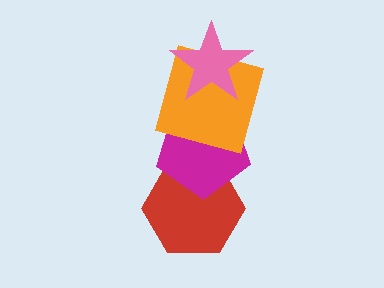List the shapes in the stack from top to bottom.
From top to bottom: the pink star, the orange square, the magenta pentagon, the red hexagon.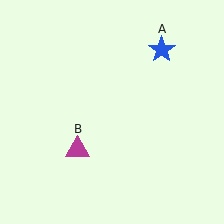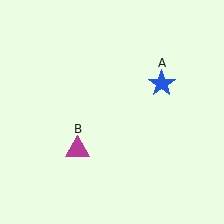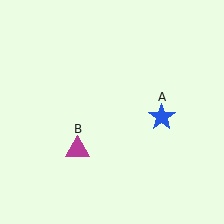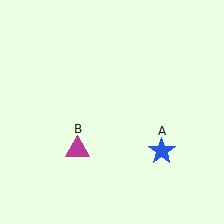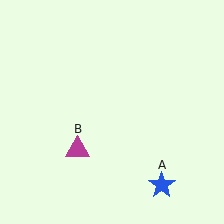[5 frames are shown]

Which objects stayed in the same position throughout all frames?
Magenta triangle (object B) remained stationary.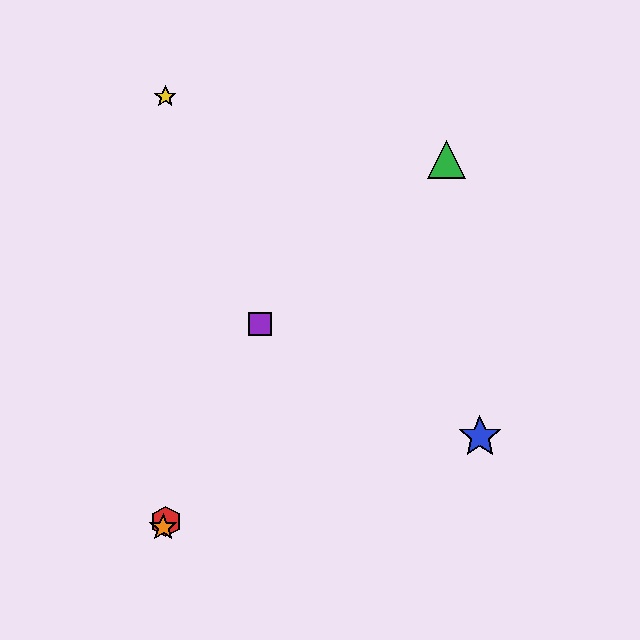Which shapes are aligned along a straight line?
The red hexagon, the purple square, the orange star are aligned along a straight line.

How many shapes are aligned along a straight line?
3 shapes (the red hexagon, the purple square, the orange star) are aligned along a straight line.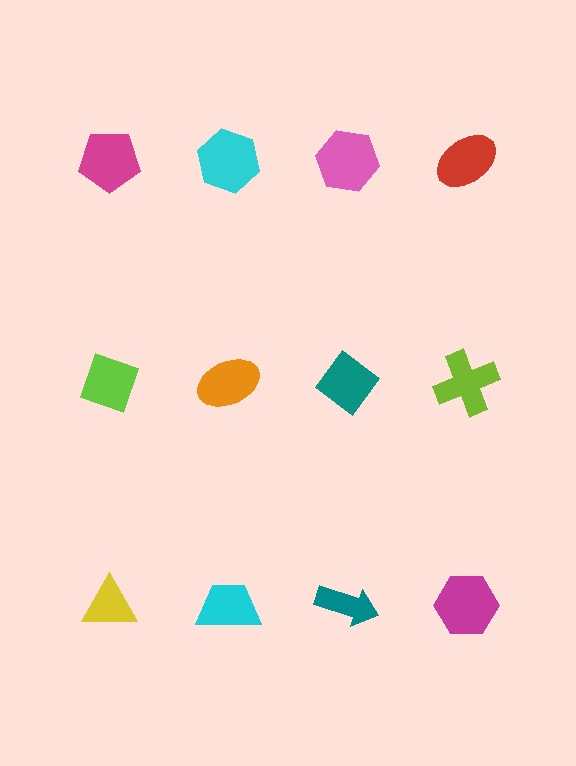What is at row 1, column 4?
A red ellipse.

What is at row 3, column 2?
A cyan trapezoid.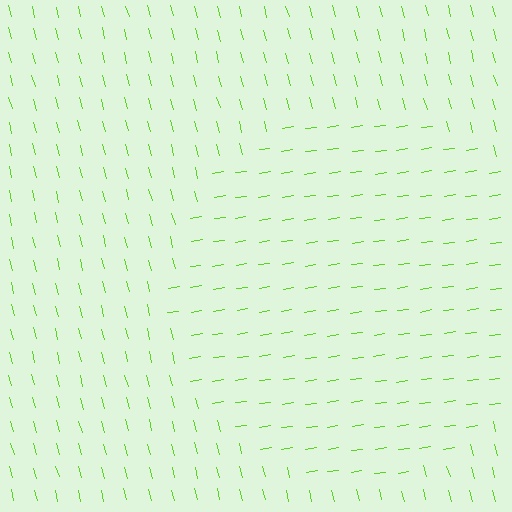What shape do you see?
I see a circle.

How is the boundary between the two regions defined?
The boundary is defined purely by a change in line orientation (approximately 83 degrees difference). All lines are the same color and thickness.